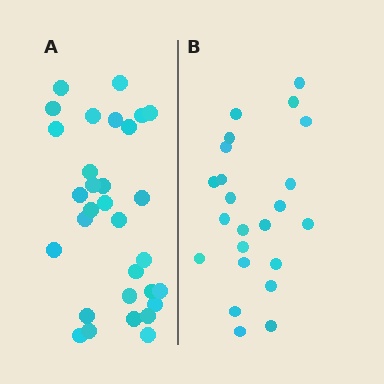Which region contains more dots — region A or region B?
Region A (the left region) has more dots.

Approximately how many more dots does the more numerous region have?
Region A has roughly 8 or so more dots than region B.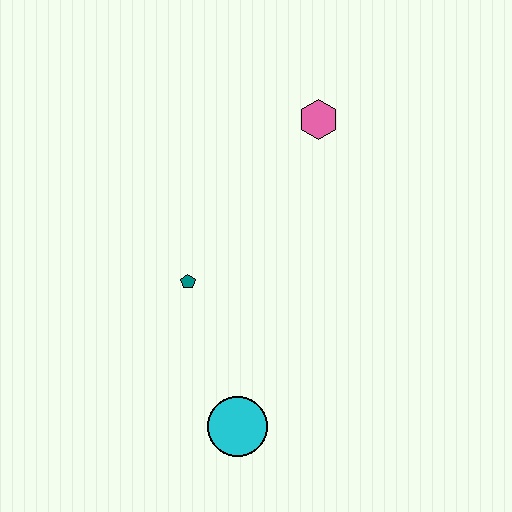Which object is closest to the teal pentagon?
The cyan circle is closest to the teal pentagon.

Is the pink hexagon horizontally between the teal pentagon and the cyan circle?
No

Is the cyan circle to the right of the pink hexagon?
No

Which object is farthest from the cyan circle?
The pink hexagon is farthest from the cyan circle.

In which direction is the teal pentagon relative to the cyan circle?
The teal pentagon is above the cyan circle.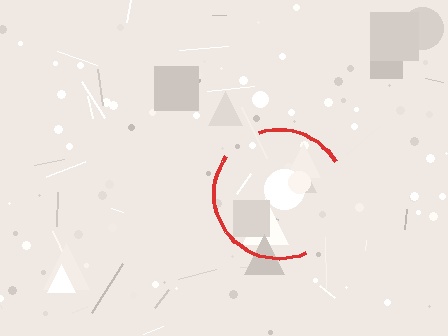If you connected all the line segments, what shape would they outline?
They would outline a circle.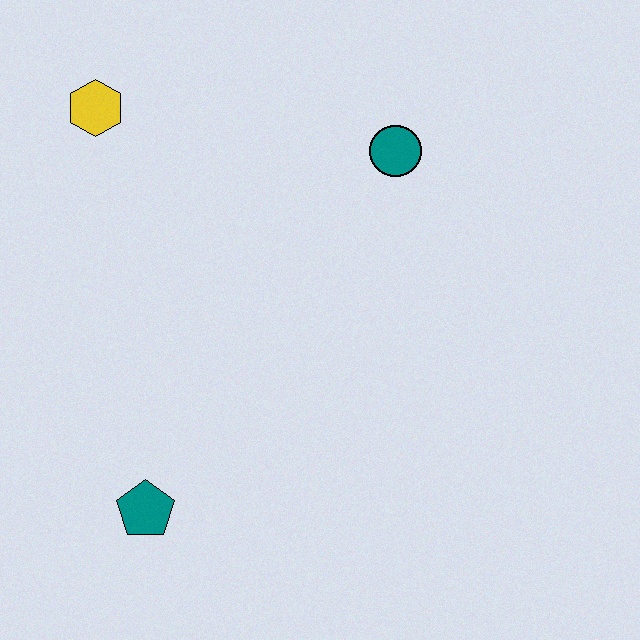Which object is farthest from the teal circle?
The teal pentagon is farthest from the teal circle.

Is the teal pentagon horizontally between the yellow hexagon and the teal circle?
Yes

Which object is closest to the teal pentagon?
The yellow hexagon is closest to the teal pentagon.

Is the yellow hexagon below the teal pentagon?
No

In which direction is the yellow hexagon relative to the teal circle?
The yellow hexagon is to the left of the teal circle.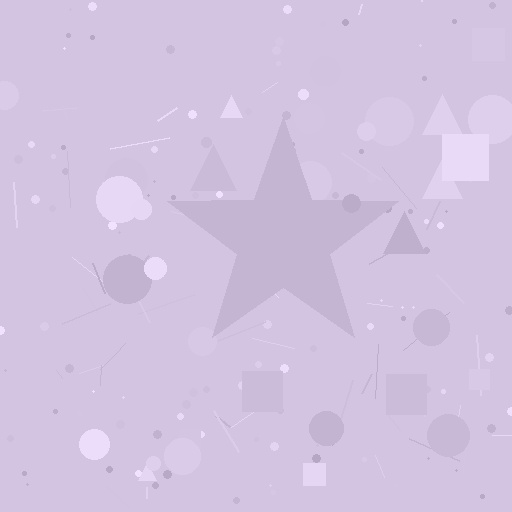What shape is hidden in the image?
A star is hidden in the image.